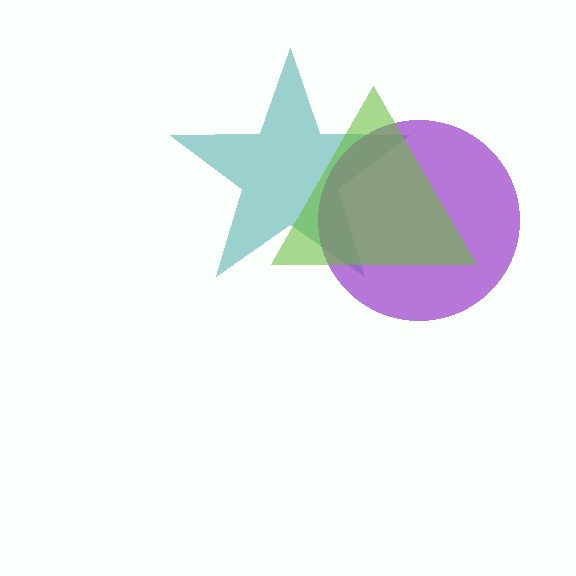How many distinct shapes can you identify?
There are 3 distinct shapes: a teal star, a purple circle, a lime triangle.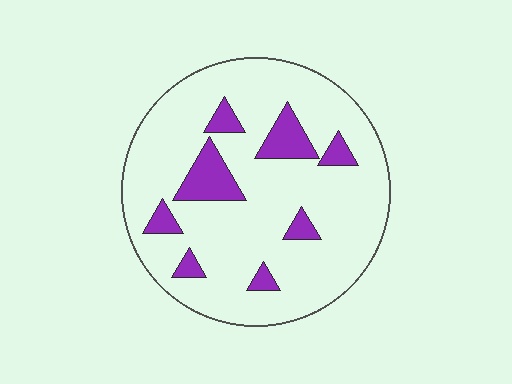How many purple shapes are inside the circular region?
8.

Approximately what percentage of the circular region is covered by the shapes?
Approximately 15%.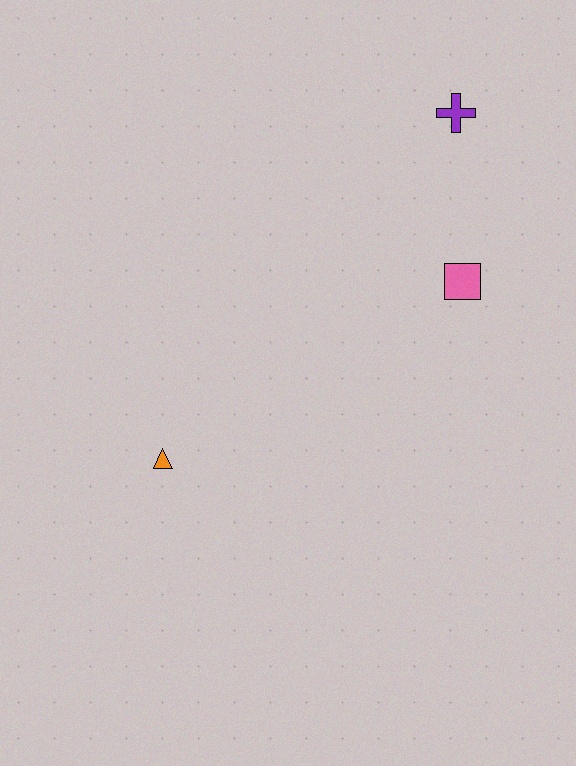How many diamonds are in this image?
There are no diamonds.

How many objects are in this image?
There are 3 objects.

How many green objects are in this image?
There are no green objects.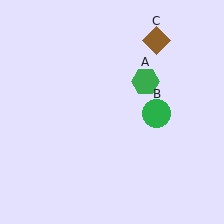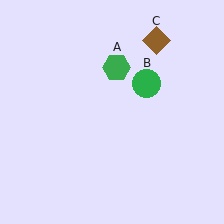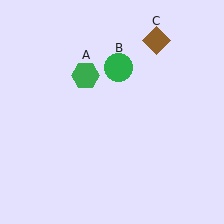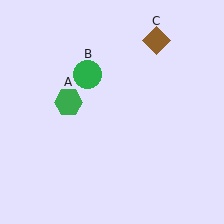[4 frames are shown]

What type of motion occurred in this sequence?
The green hexagon (object A), green circle (object B) rotated counterclockwise around the center of the scene.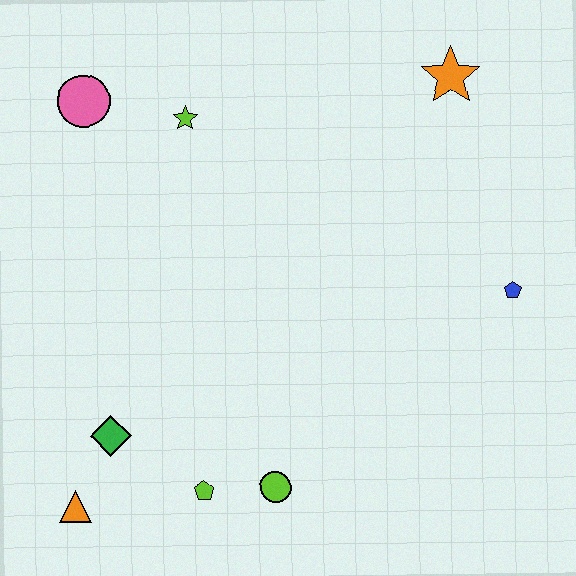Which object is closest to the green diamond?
The orange triangle is closest to the green diamond.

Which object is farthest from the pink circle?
The blue pentagon is farthest from the pink circle.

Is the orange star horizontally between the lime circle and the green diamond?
No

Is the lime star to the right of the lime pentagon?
No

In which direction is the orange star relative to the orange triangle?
The orange star is above the orange triangle.